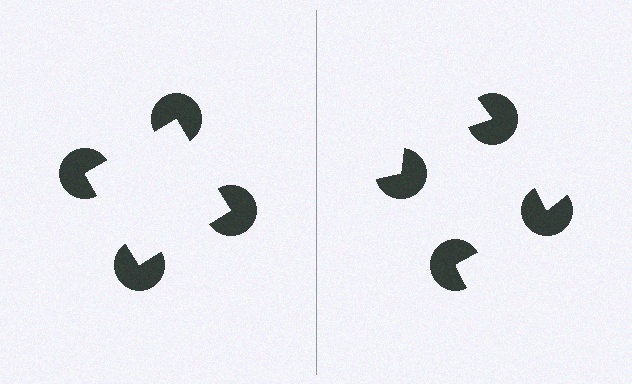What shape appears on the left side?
An illusory square.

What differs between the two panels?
The pac-man discs are positioned identically on both sides; only the wedge orientations differ. On the left they align to a square; on the right they are misaligned.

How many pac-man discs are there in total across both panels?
8 — 4 on each side.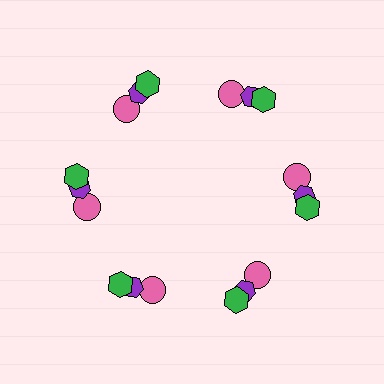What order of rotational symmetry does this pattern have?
This pattern has 6-fold rotational symmetry.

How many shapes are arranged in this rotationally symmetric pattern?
There are 18 shapes, arranged in 6 groups of 3.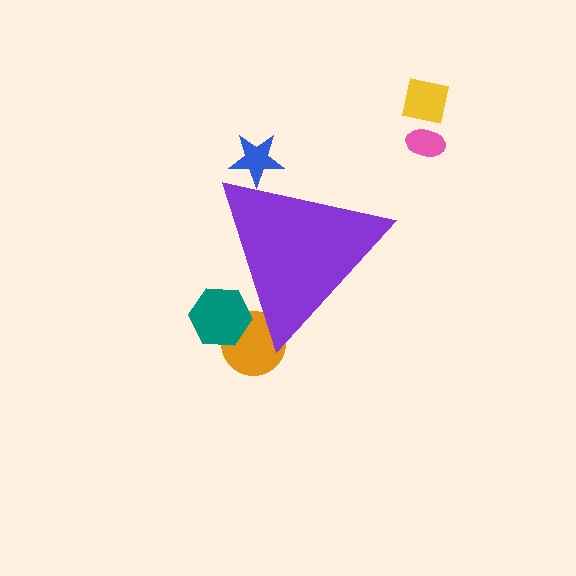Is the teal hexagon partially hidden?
Yes, the teal hexagon is partially hidden behind the purple triangle.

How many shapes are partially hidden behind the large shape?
3 shapes are partially hidden.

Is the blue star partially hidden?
Yes, the blue star is partially hidden behind the purple triangle.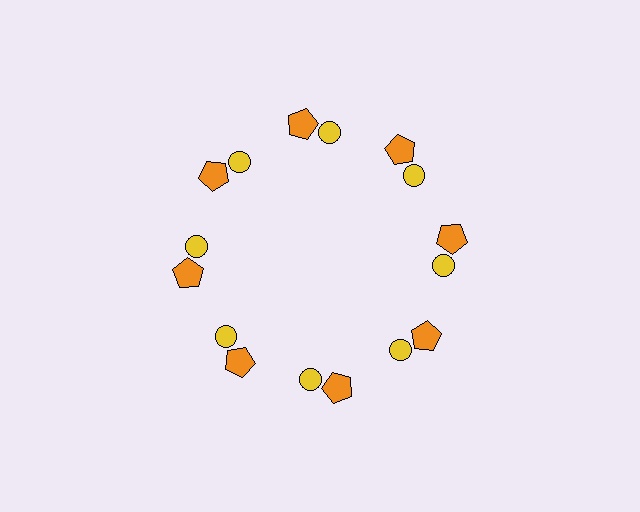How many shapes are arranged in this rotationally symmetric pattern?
There are 16 shapes, arranged in 8 groups of 2.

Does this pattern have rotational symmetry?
Yes, this pattern has 8-fold rotational symmetry. It looks the same after rotating 45 degrees around the center.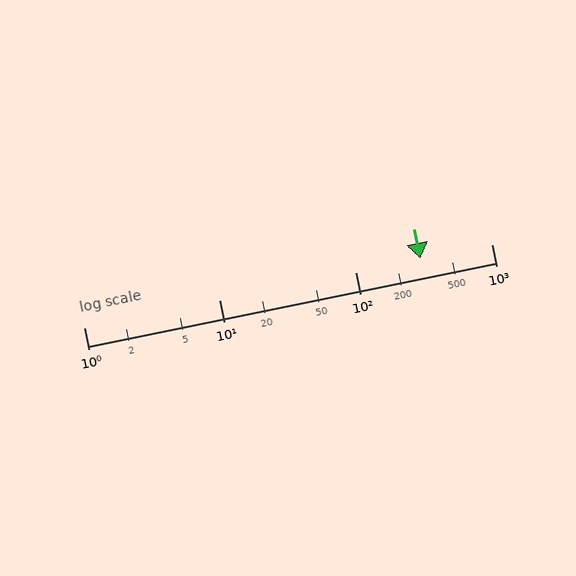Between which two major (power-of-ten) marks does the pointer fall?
The pointer is between 100 and 1000.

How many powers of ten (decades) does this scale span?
The scale spans 3 decades, from 1 to 1000.